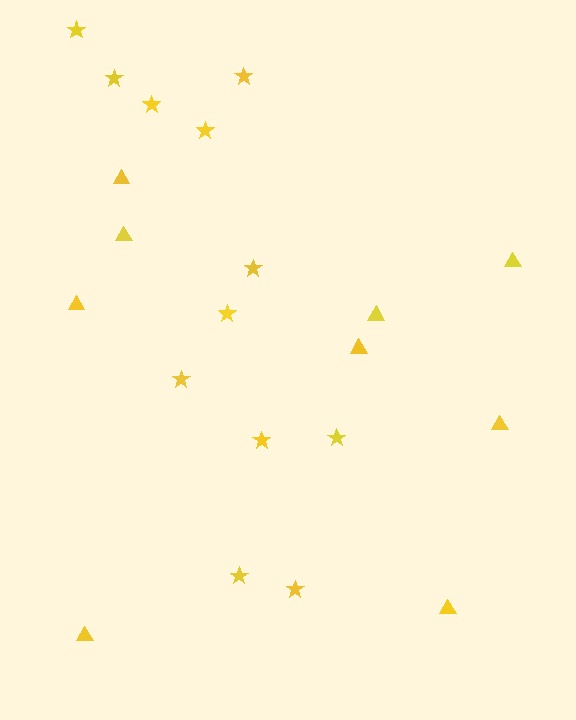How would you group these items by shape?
There are 2 groups: one group of triangles (9) and one group of stars (12).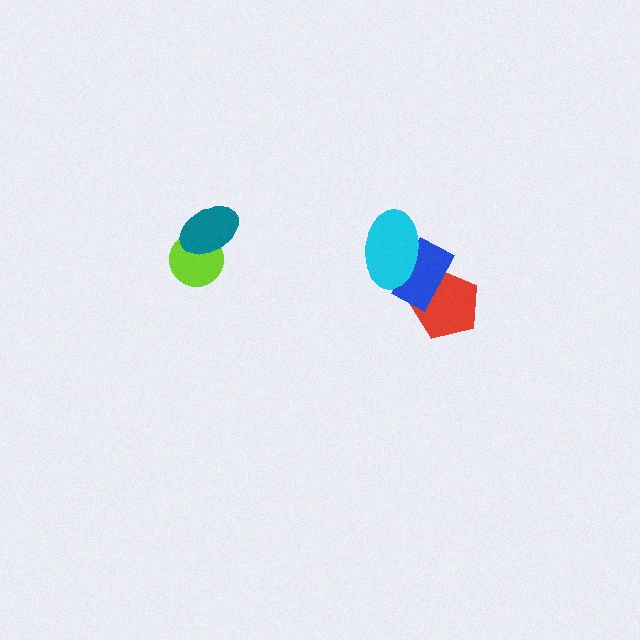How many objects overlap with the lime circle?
1 object overlaps with the lime circle.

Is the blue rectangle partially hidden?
Yes, it is partially covered by another shape.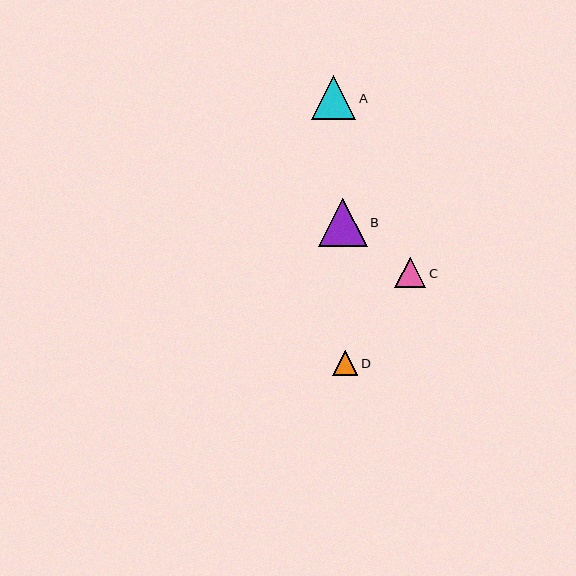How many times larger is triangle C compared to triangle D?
Triangle C is approximately 1.2 times the size of triangle D.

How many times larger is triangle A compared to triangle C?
Triangle A is approximately 1.4 times the size of triangle C.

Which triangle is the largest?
Triangle B is the largest with a size of approximately 49 pixels.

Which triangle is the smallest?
Triangle D is the smallest with a size of approximately 26 pixels.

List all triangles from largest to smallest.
From largest to smallest: B, A, C, D.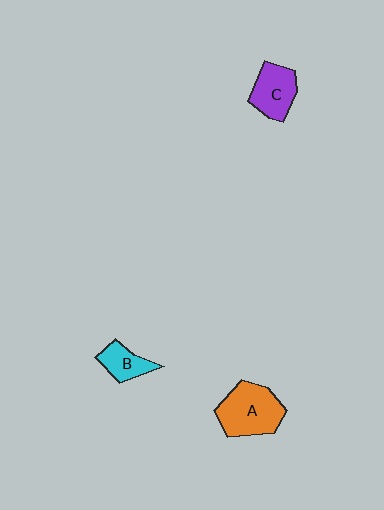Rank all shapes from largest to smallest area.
From largest to smallest: A (orange), C (purple), B (cyan).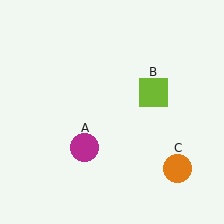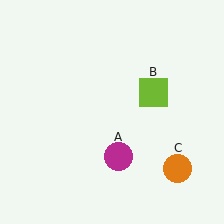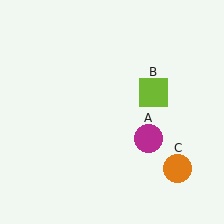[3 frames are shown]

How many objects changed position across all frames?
1 object changed position: magenta circle (object A).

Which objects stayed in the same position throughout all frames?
Lime square (object B) and orange circle (object C) remained stationary.